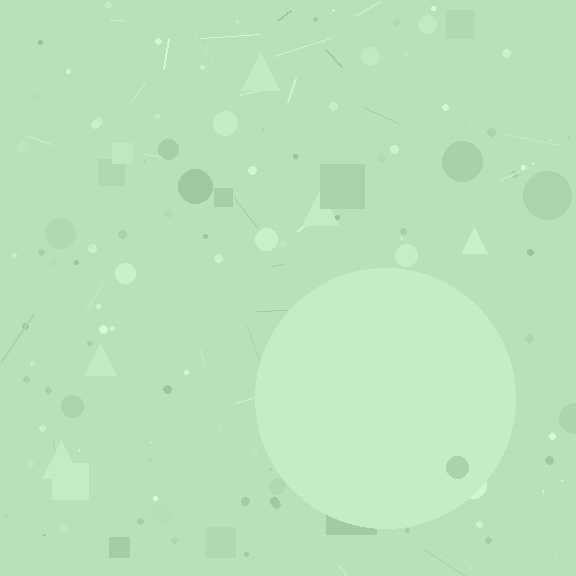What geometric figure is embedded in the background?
A circle is embedded in the background.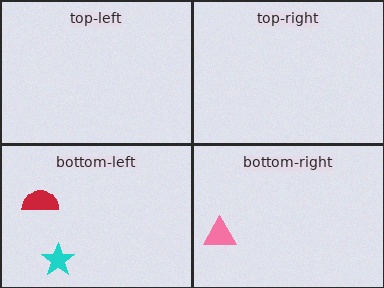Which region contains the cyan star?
The bottom-left region.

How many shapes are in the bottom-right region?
1.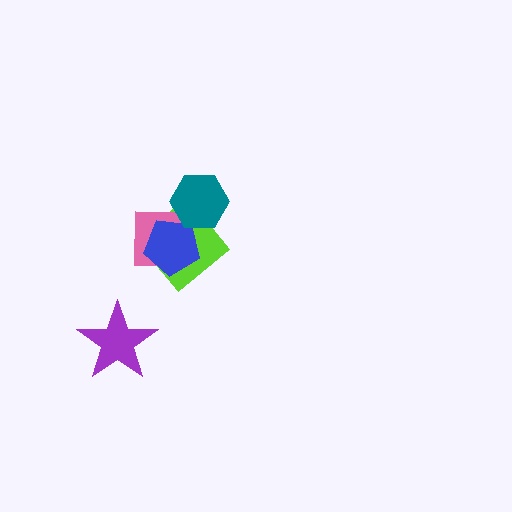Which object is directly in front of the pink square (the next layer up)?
The blue pentagon is directly in front of the pink square.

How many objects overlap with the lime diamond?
3 objects overlap with the lime diamond.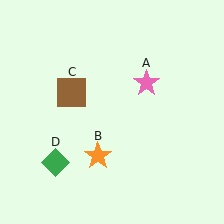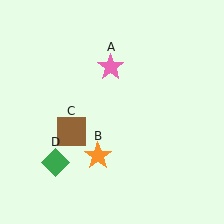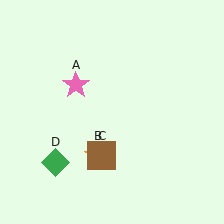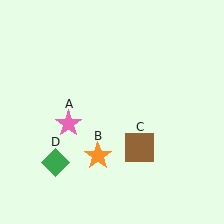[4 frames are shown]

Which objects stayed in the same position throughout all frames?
Orange star (object B) and green diamond (object D) remained stationary.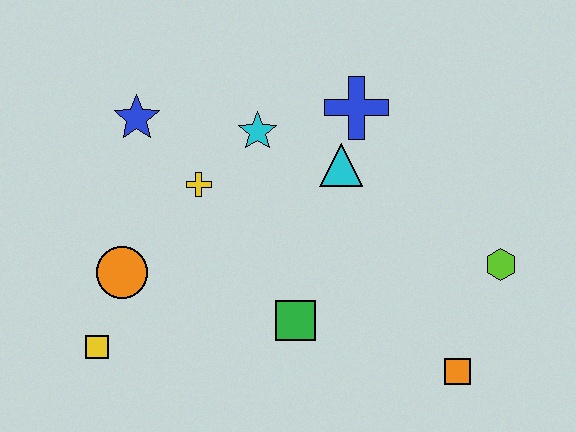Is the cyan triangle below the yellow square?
No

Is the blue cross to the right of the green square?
Yes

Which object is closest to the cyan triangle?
The blue cross is closest to the cyan triangle.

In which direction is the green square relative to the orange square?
The green square is to the left of the orange square.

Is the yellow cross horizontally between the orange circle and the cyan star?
Yes